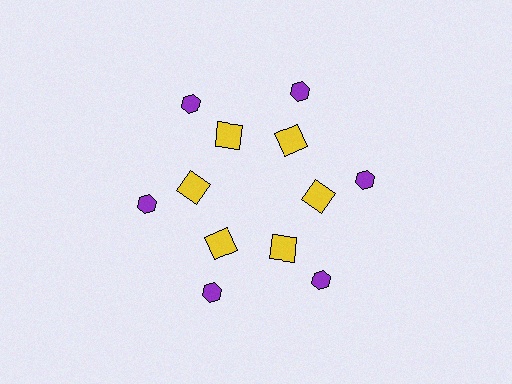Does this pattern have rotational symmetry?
Yes, this pattern has 6-fold rotational symmetry. It looks the same after rotating 60 degrees around the center.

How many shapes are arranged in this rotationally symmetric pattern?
There are 12 shapes, arranged in 6 groups of 2.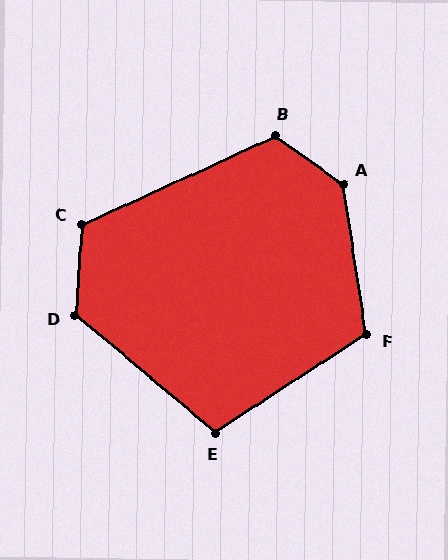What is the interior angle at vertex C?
Approximately 119 degrees (obtuse).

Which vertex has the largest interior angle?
A, at approximately 134 degrees.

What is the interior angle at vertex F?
Approximately 114 degrees (obtuse).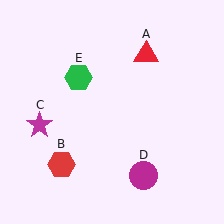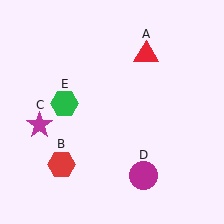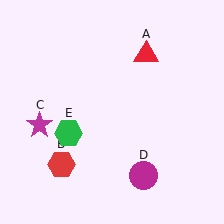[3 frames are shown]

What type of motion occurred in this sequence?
The green hexagon (object E) rotated counterclockwise around the center of the scene.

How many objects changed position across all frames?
1 object changed position: green hexagon (object E).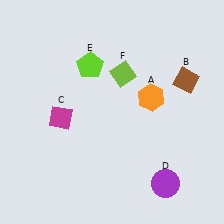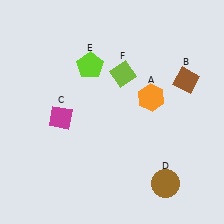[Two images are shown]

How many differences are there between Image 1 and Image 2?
There is 1 difference between the two images.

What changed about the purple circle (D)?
In Image 1, D is purple. In Image 2, it changed to brown.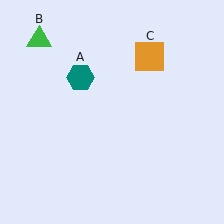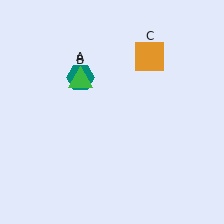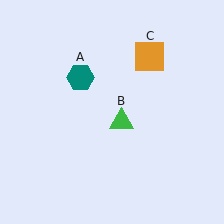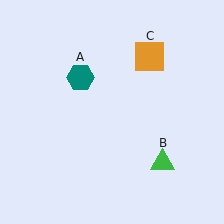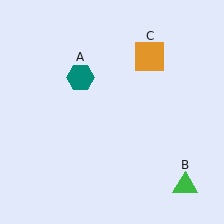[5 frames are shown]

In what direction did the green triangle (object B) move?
The green triangle (object B) moved down and to the right.